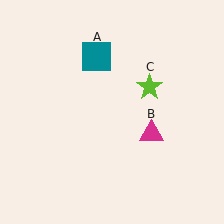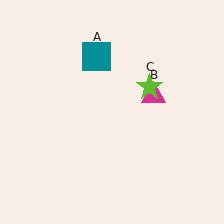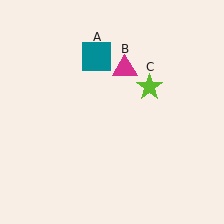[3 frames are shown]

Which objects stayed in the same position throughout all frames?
Teal square (object A) and lime star (object C) remained stationary.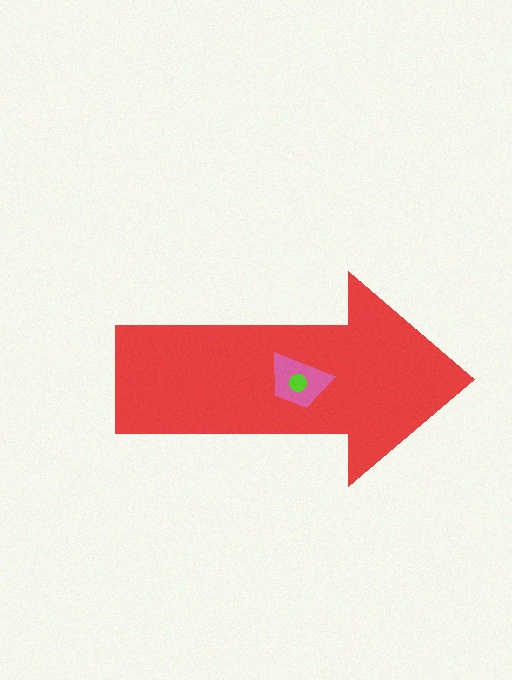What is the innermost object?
The lime circle.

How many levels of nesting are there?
3.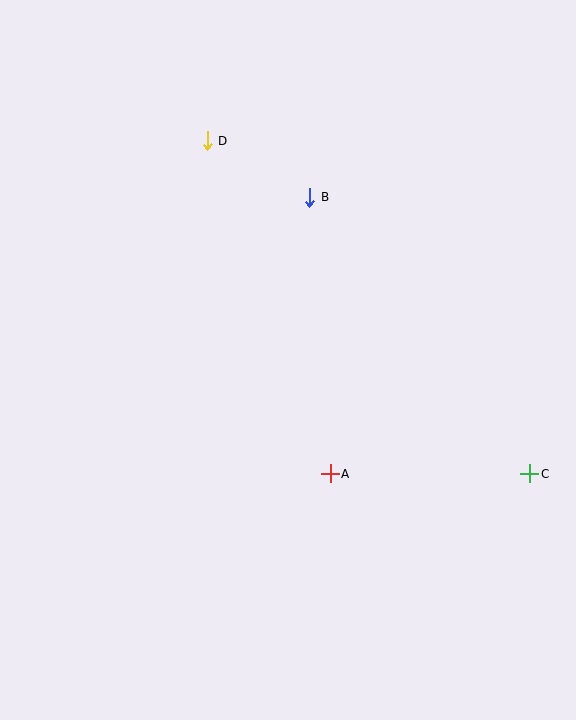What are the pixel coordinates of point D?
Point D is at (207, 141).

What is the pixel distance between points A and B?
The distance between A and B is 278 pixels.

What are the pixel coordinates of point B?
Point B is at (310, 197).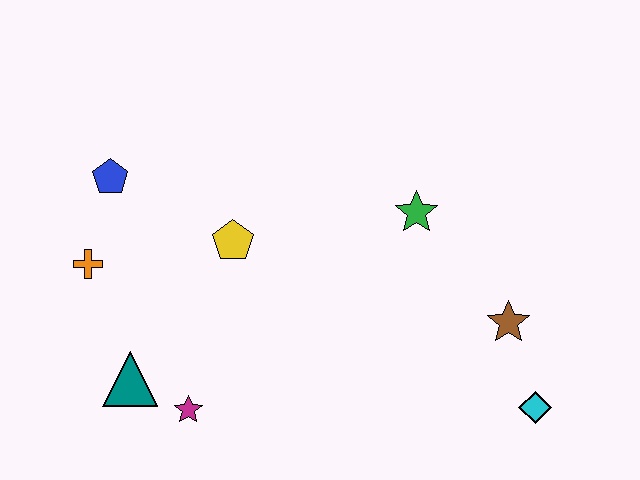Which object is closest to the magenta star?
The teal triangle is closest to the magenta star.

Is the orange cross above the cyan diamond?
Yes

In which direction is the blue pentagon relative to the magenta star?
The blue pentagon is above the magenta star.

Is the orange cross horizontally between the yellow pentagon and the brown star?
No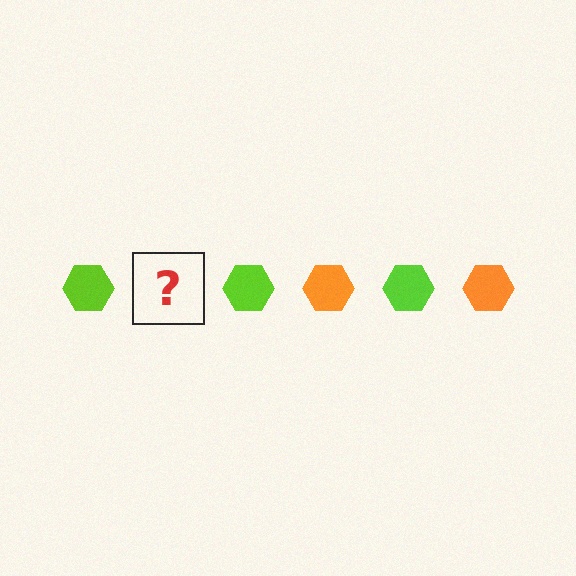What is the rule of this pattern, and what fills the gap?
The rule is that the pattern cycles through lime, orange hexagons. The gap should be filled with an orange hexagon.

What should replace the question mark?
The question mark should be replaced with an orange hexagon.